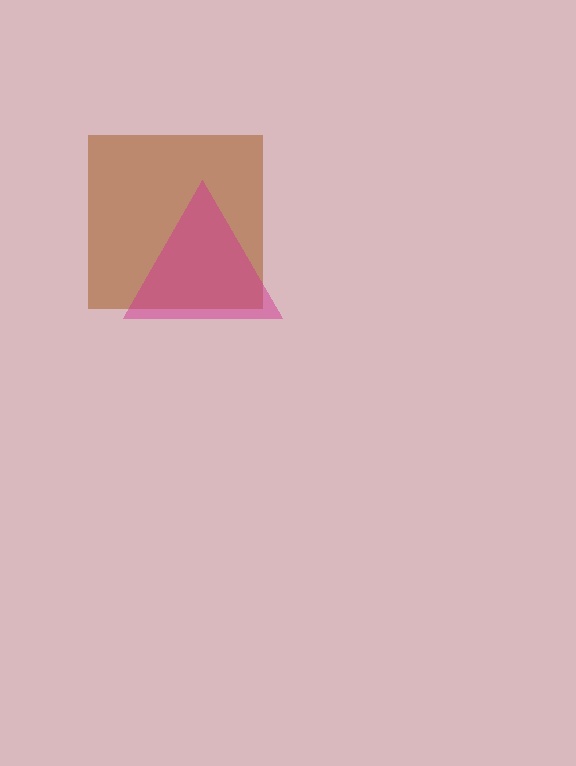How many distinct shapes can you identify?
There are 2 distinct shapes: a brown square, a magenta triangle.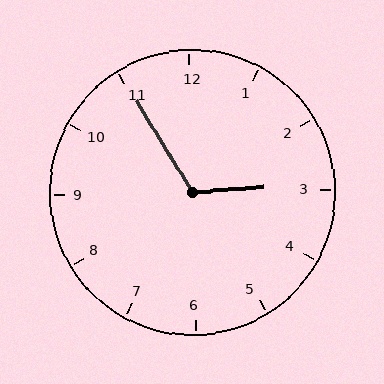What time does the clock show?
2:55.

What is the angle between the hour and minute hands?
Approximately 118 degrees.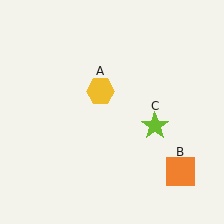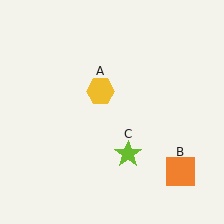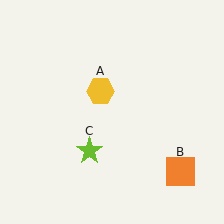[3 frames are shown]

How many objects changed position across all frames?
1 object changed position: lime star (object C).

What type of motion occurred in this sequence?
The lime star (object C) rotated clockwise around the center of the scene.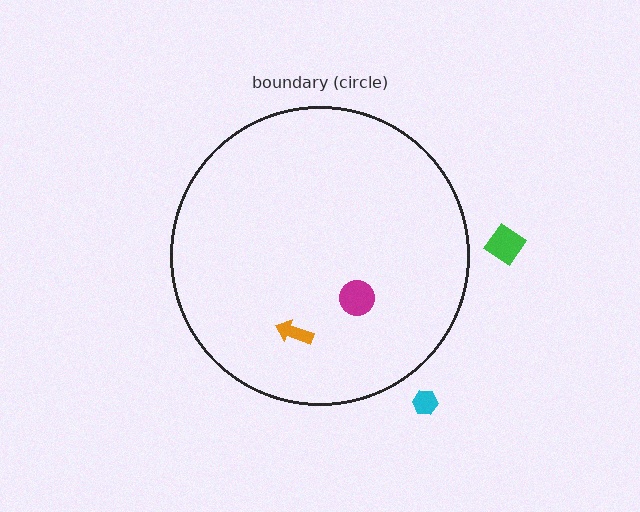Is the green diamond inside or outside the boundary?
Outside.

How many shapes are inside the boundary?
2 inside, 2 outside.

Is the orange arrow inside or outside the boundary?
Inside.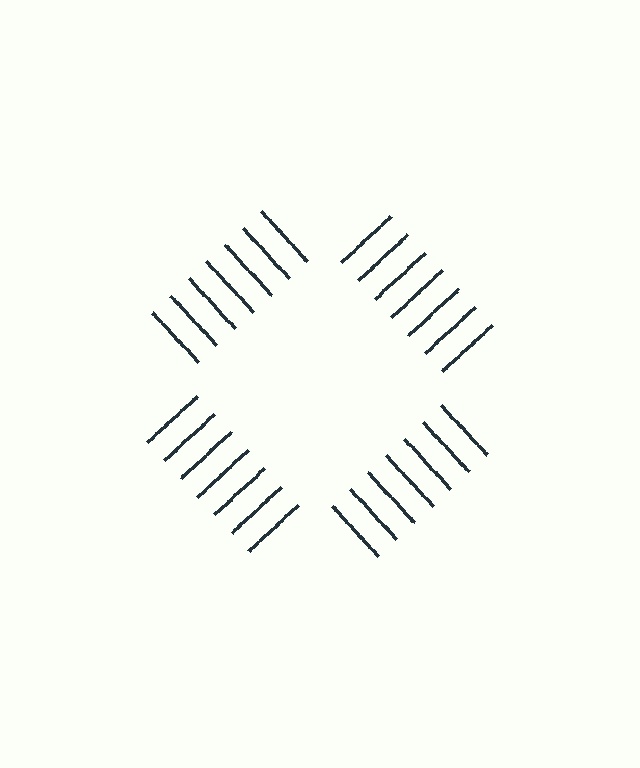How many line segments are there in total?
28 — 7 along each of the 4 edges.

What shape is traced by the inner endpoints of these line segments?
An illusory square — the line segments terminate on its edges but no continuous stroke is drawn.